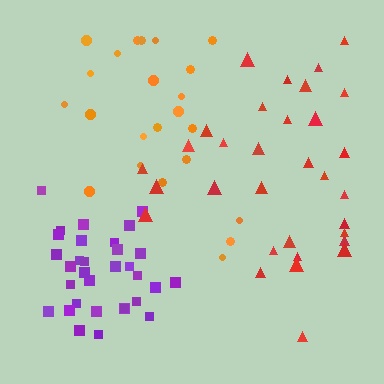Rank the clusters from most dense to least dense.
purple, red, orange.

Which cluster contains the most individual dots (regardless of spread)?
Purple (32).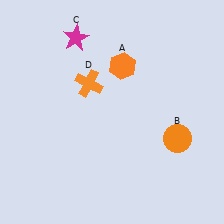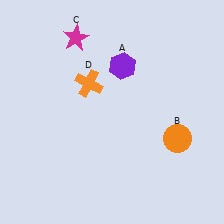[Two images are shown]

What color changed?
The hexagon (A) changed from orange in Image 1 to purple in Image 2.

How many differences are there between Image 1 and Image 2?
There is 1 difference between the two images.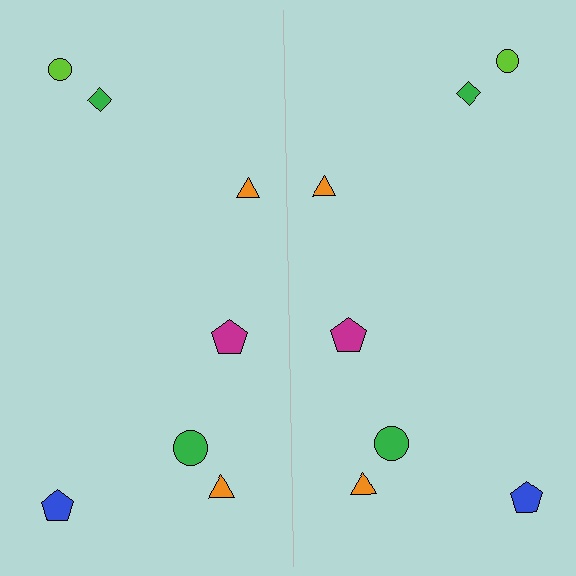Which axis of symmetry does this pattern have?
The pattern has a vertical axis of symmetry running through the center of the image.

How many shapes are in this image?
There are 14 shapes in this image.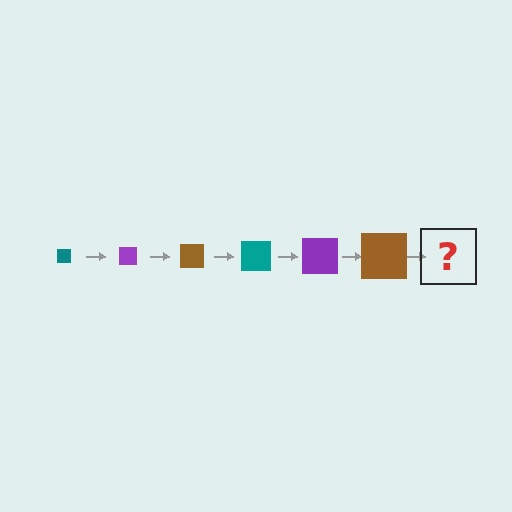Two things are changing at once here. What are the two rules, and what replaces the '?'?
The two rules are that the square grows larger each step and the color cycles through teal, purple, and brown. The '?' should be a teal square, larger than the previous one.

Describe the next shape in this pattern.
It should be a teal square, larger than the previous one.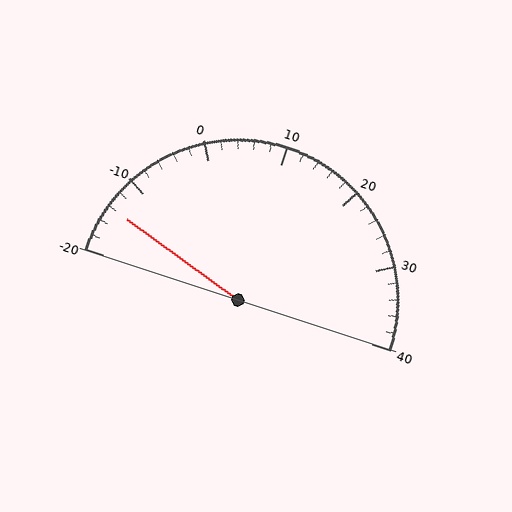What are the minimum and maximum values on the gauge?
The gauge ranges from -20 to 40.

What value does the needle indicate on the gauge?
The needle indicates approximately -14.